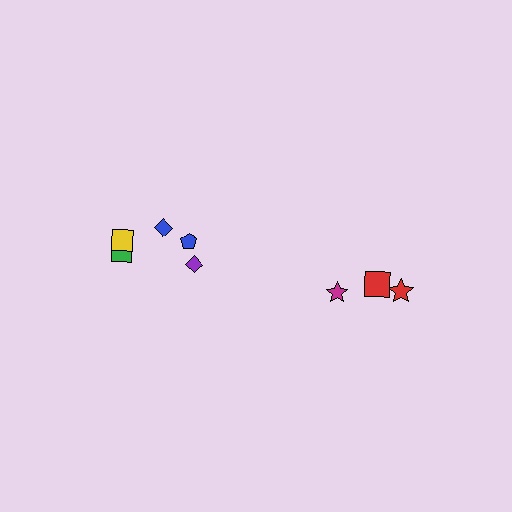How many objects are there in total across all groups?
There are 9 objects.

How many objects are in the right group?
There are 3 objects.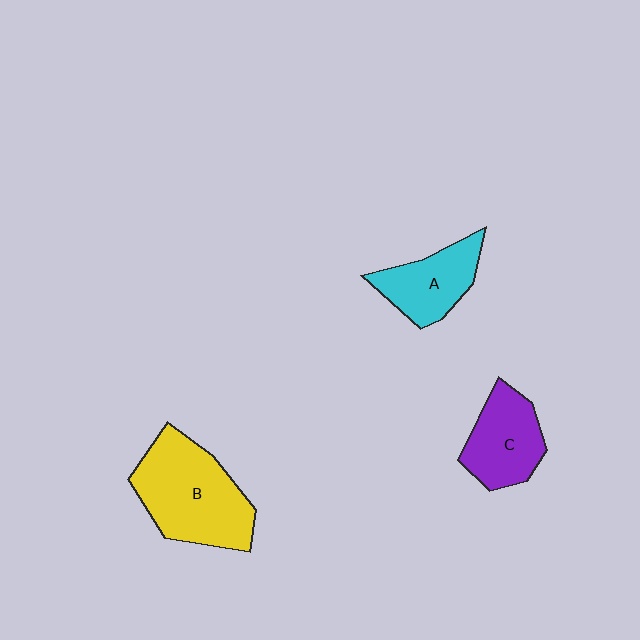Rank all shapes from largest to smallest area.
From largest to smallest: B (yellow), C (purple), A (cyan).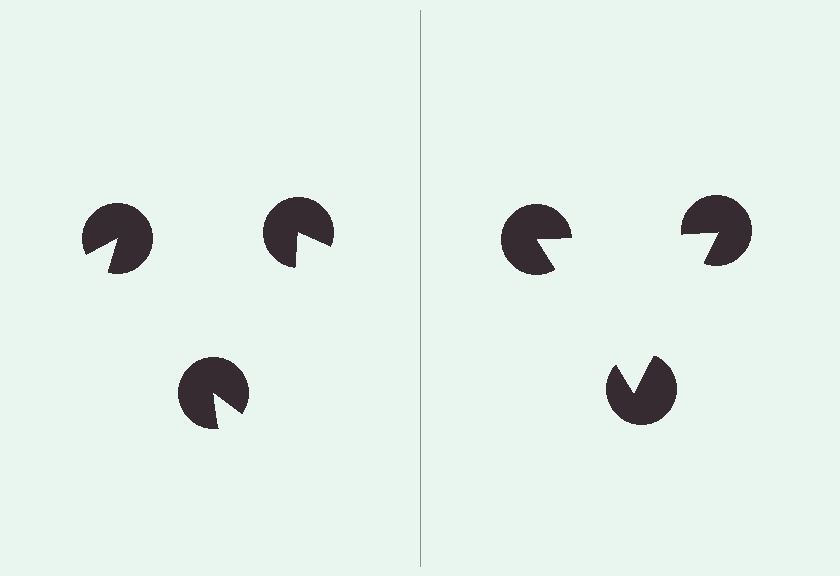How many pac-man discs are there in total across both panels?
6 — 3 on each side.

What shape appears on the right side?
An illusory triangle.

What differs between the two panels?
The pac-man discs are positioned identically on both sides; only the wedge orientations differ. On the right they align to a triangle; on the left they are misaligned.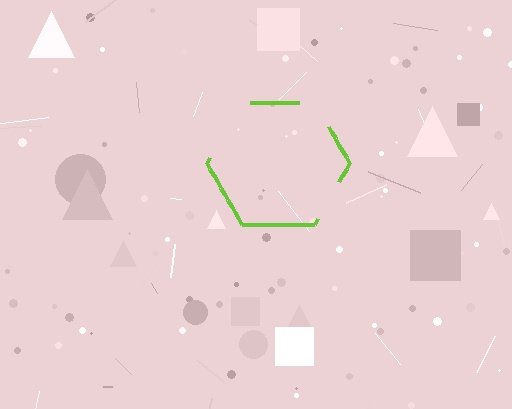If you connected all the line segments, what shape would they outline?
They would outline a hexagon.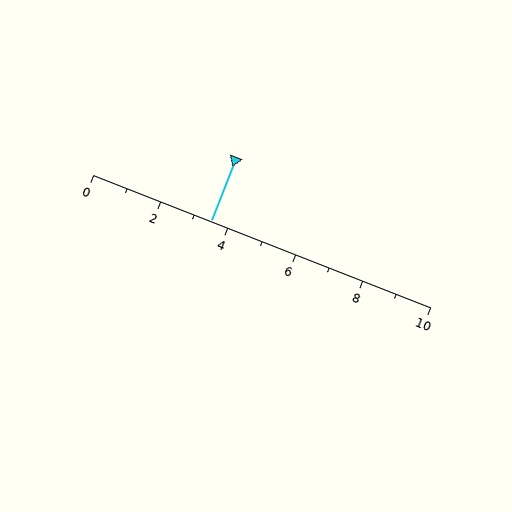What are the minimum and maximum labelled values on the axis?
The axis runs from 0 to 10.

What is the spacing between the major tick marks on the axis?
The major ticks are spaced 2 apart.